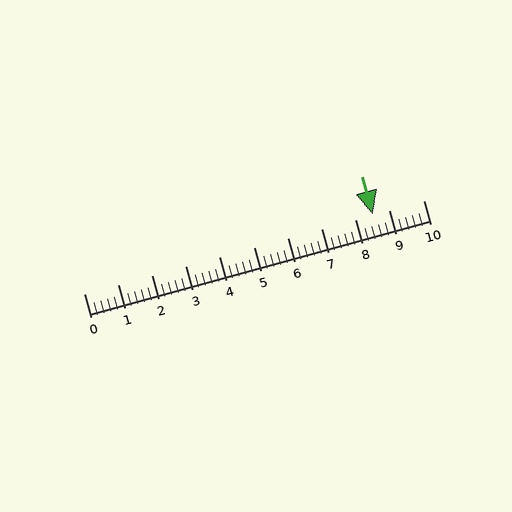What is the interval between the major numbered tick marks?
The major tick marks are spaced 1 units apart.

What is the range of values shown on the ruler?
The ruler shows values from 0 to 10.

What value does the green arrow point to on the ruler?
The green arrow points to approximately 8.5.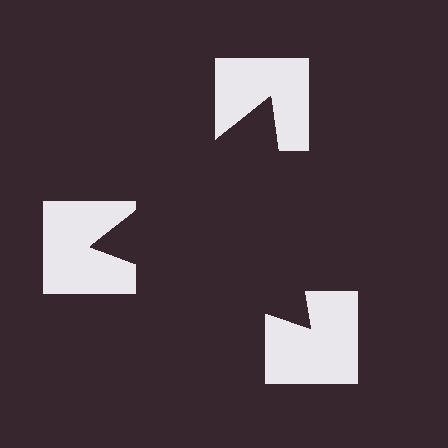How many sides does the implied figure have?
3 sides.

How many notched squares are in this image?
There are 3 — one at each vertex of the illusory triangle.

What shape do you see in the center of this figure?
An illusory triangle — its edges are inferred from the aligned wedge cuts in the notched squares, not physically drawn.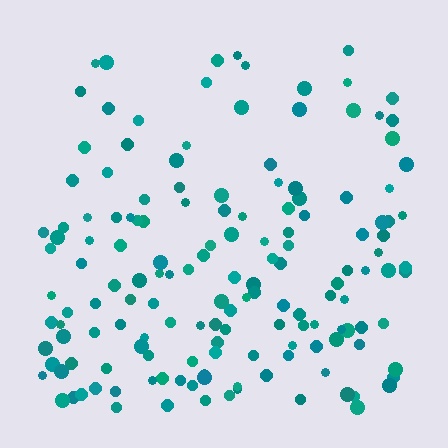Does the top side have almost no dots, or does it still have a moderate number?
Still a moderate number, just noticeably fewer than the bottom.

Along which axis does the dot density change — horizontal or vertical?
Vertical.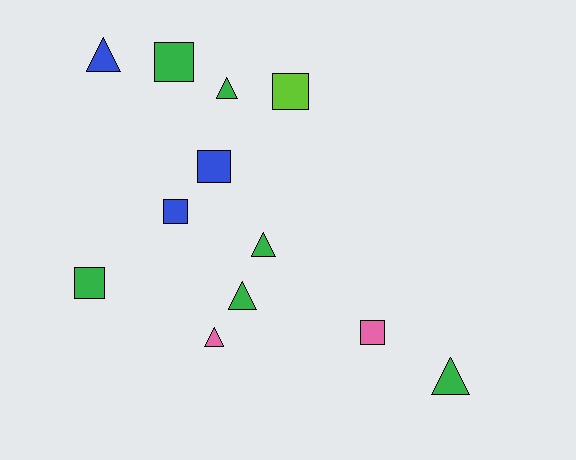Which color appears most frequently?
Green, with 6 objects.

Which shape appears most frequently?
Square, with 6 objects.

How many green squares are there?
There are 2 green squares.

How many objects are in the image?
There are 12 objects.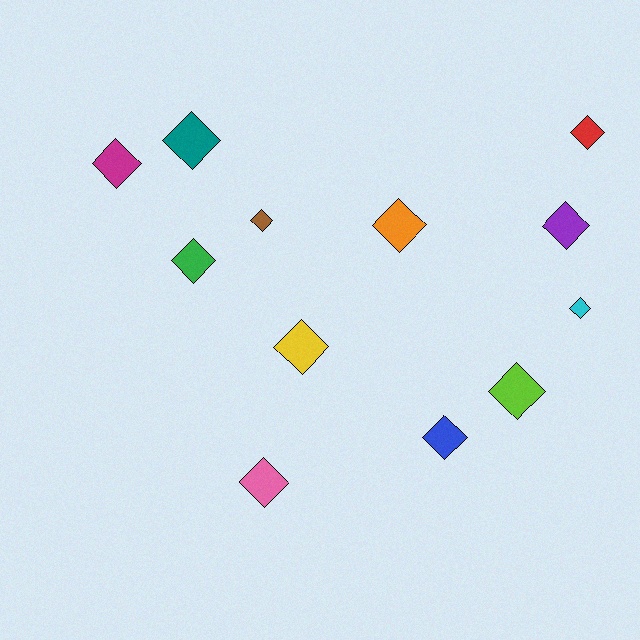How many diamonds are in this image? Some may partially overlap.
There are 12 diamonds.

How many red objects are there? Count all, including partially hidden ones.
There is 1 red object.